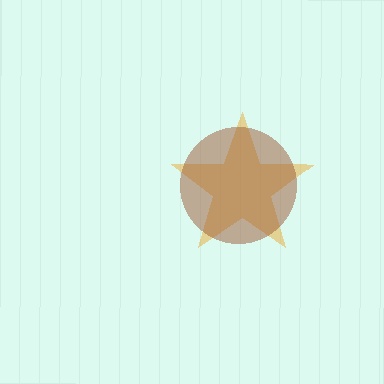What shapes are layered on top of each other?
The layered shapes are: an orange star, a brown circle.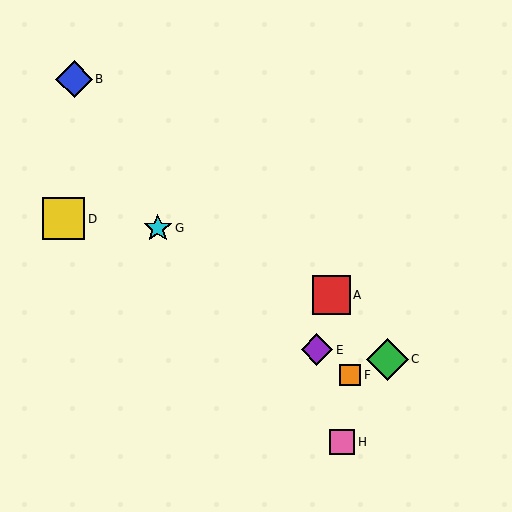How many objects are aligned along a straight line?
3 objects (E, F, G) are aligned along a straight line.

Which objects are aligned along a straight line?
Objects E, F, G are aligned along a straight line.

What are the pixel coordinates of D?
Object D is at (64, 219).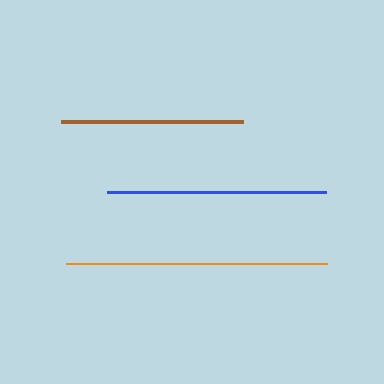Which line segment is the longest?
The orange line is the longest at approximately 260 pixels.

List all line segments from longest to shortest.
From longest to shortest: orange, blue, brown.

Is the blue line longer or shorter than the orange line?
The orange line is longer than the blue line.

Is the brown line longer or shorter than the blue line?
The blue line is longer than the brown line.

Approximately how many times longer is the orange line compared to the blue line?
The orange line is approximately 1.2 times the length of the blue line.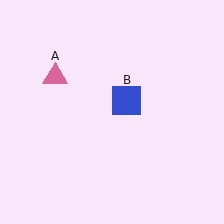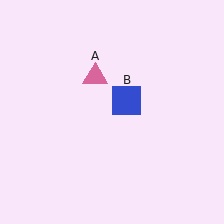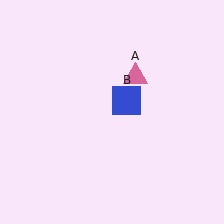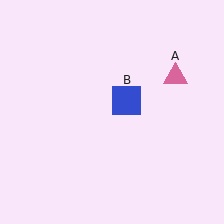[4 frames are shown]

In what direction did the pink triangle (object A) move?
The pink triangle (object A) moved right.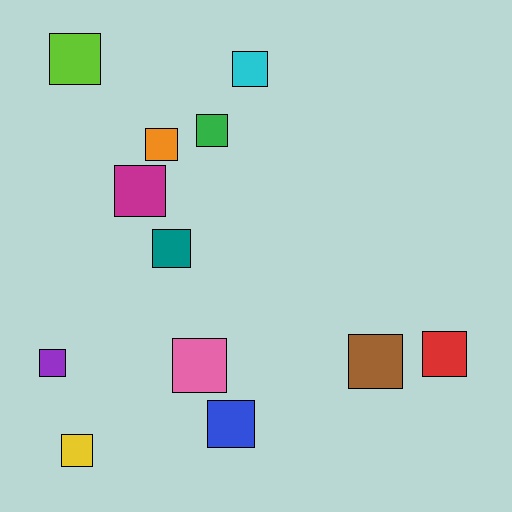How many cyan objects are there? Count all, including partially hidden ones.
There is 1 cyan object.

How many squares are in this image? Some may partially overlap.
There are 12 squares.